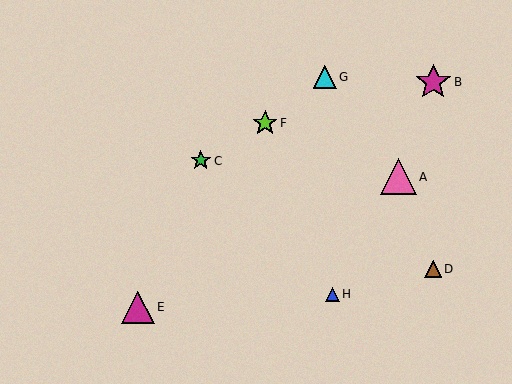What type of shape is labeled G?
Shape G is a cyan triangle.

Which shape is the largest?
The pink triangle (labeled A) is the largest.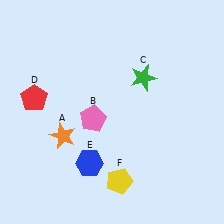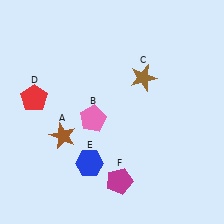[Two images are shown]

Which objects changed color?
A changed from orange to brown. C changed from green to brown. F changed from yellow to magenta.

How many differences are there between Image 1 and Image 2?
There are 3 differences between the two images.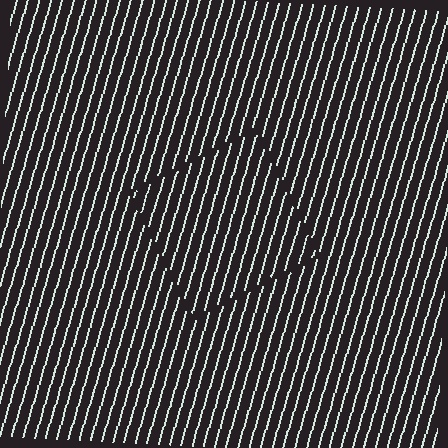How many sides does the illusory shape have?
4 sides — the line-ends trace a square.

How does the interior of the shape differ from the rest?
The interior of the shape contains the same grating, shifted by half a period — the contour is defined by the phase discontinuity where line-ends from the inner and outer gratings abut.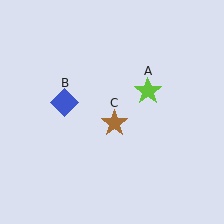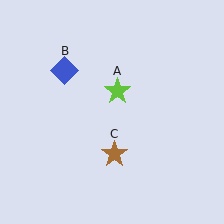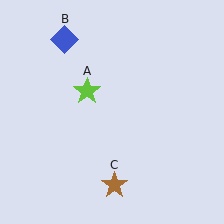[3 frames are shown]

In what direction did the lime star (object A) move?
The lime star (object A) moved left.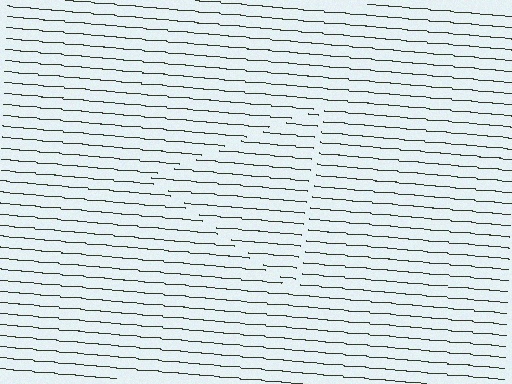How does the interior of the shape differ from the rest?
The interior of the shape contains the same grating, shifted by half a period — the contour is defined by the phase discontinuity where line-ends from the inner and outer gratings abut.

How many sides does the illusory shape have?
3 sides — the line-ends trace a triangle.